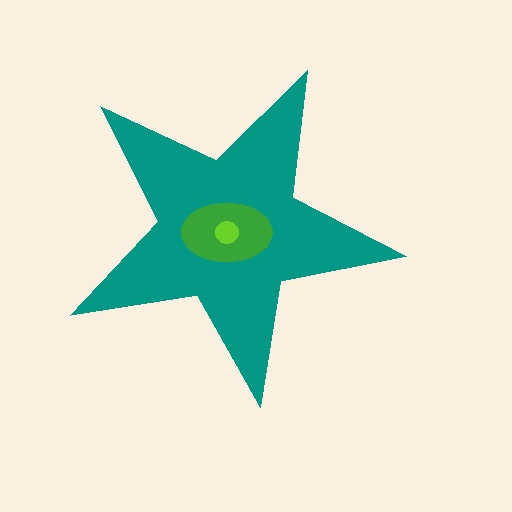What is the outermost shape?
The teal star.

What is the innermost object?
The lime circle.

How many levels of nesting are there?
3.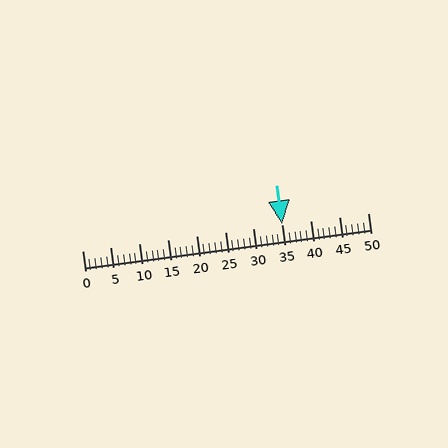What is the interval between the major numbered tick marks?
The major tick marks are spaced 5 units apart.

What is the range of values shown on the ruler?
The ruler shows values from 0 to 50.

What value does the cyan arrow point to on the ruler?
The cyan arrow points to approximately 35.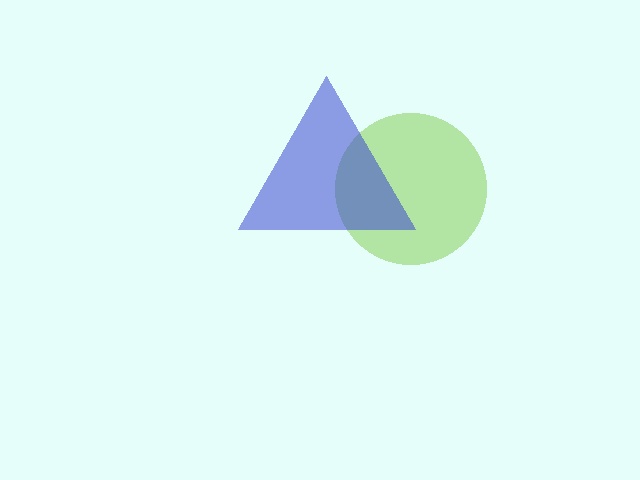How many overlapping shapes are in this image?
There are 2 overlapping shapes in the image.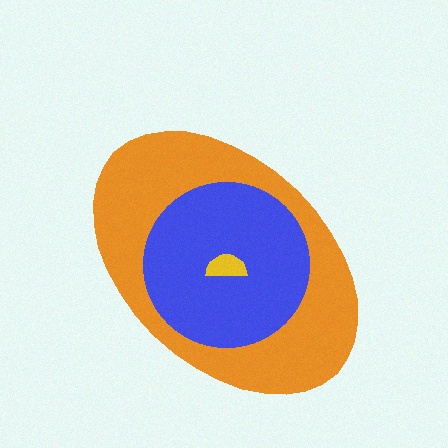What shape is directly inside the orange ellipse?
The blue circle.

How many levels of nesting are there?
3.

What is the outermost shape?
The orange ellipse.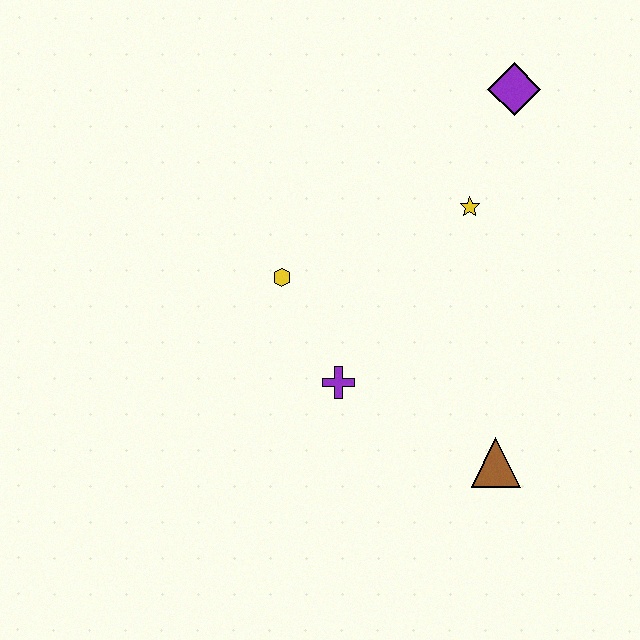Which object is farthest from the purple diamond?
The brown triangle is farthest from the purple diamond.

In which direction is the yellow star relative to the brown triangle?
The yellow star is above the brown triangle.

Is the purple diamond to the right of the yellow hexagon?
Yes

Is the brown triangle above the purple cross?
No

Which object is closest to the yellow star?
The purple diamond is closest to the yellow star.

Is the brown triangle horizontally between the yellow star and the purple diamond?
Yes